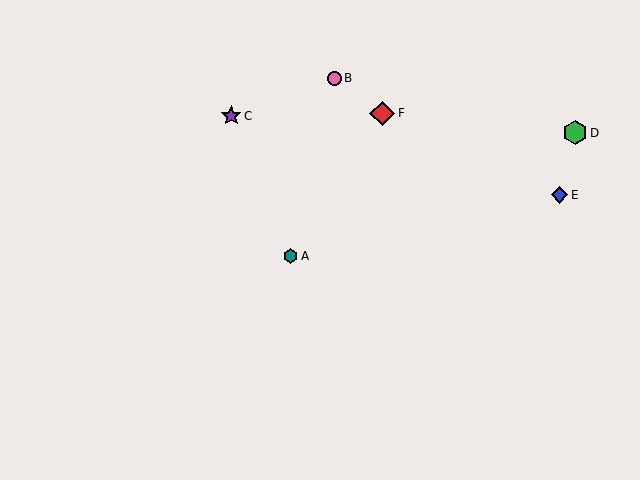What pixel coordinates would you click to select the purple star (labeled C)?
Click at (231, 116) to select the purple star C.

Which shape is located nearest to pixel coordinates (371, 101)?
The red diamond (labeled F) at (382, 113) is nearest to that location.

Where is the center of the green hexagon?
The center of the green hexagon is at (575, 133).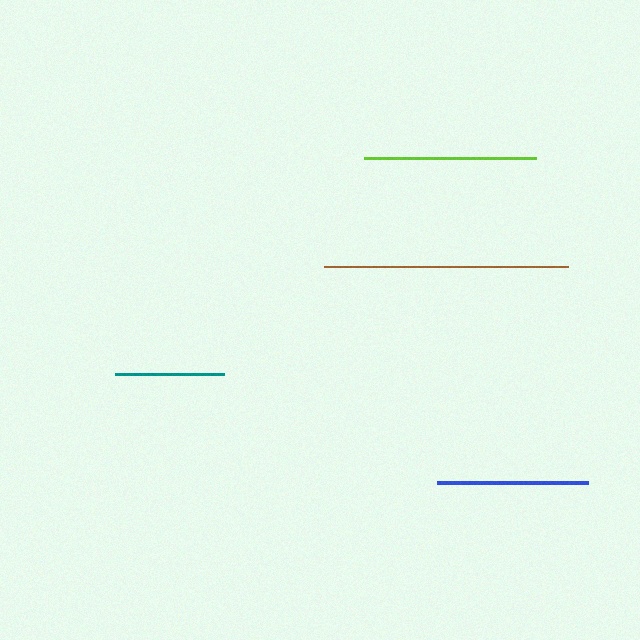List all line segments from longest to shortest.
From longest to shortest: brown, lime, blue, teal.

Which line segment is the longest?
The brown line is the longest at approximately 244 pixels.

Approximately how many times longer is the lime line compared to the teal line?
The lime line is approximately 1.6 times the length of the teal line.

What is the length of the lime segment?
The lime segment is approximately 172 pixels long.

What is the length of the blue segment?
The blue segment is approximately 151 pixels long.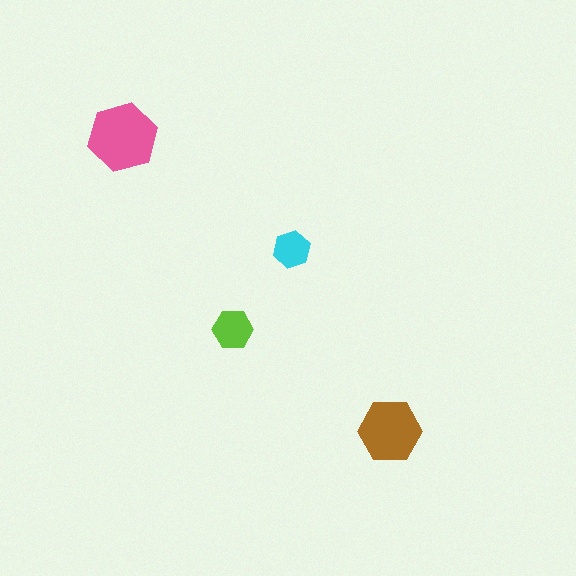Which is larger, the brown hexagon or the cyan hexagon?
The brown one.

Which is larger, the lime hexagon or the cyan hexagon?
The lime one.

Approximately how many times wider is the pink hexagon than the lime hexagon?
About 1.5 times wider.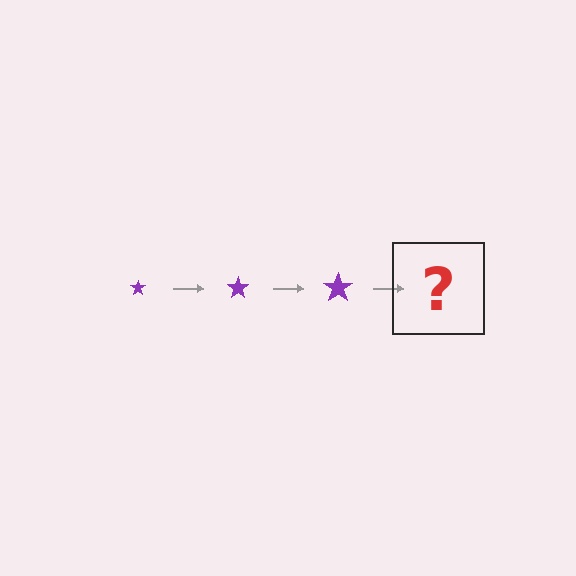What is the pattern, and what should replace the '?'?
The pattern is that the star gets progressively larger each step. The '?' should be a purple star, larger than the previous one.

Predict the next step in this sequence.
The next step is a purple star, larger than the previous one.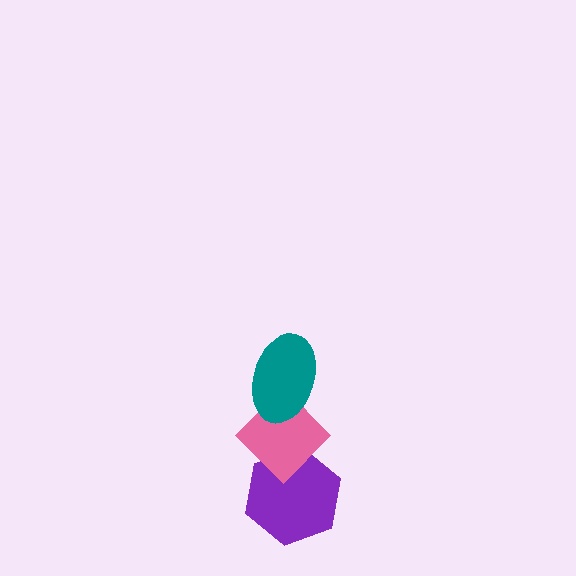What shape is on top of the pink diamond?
The teal ellipse is on top of the pink diamond.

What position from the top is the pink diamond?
The pink diamond is 2nd from the top.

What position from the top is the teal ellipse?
The teal ellipse is 1st from the top.